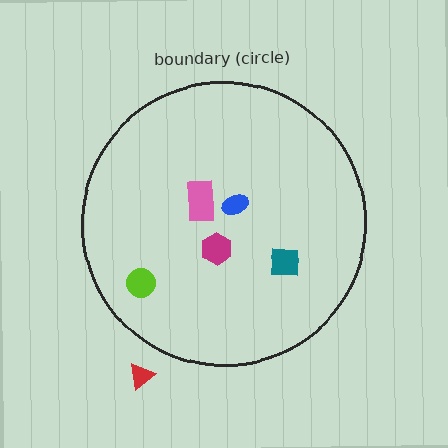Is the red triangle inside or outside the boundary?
Outside.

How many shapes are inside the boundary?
5 inside, 1 outside.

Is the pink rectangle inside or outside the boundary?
Inside.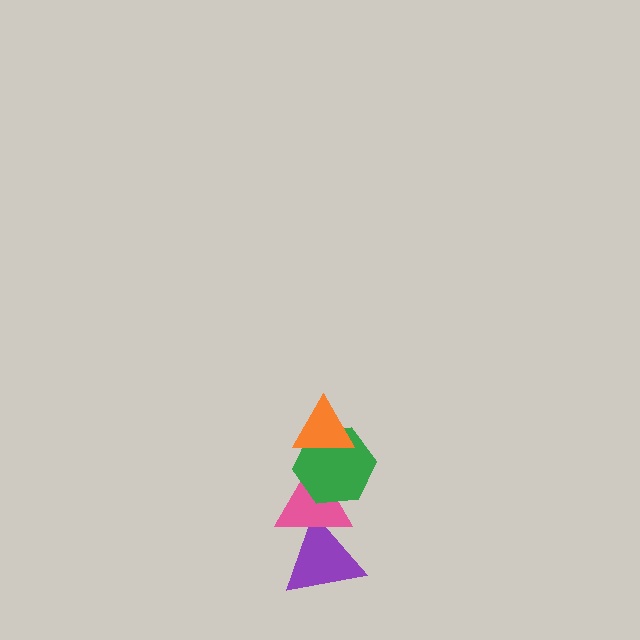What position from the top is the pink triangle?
The pink triangle is 3rd from the top.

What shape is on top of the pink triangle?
The green hexagon is on top of the pink triangle.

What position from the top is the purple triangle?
The purple triangle is 4th from the top.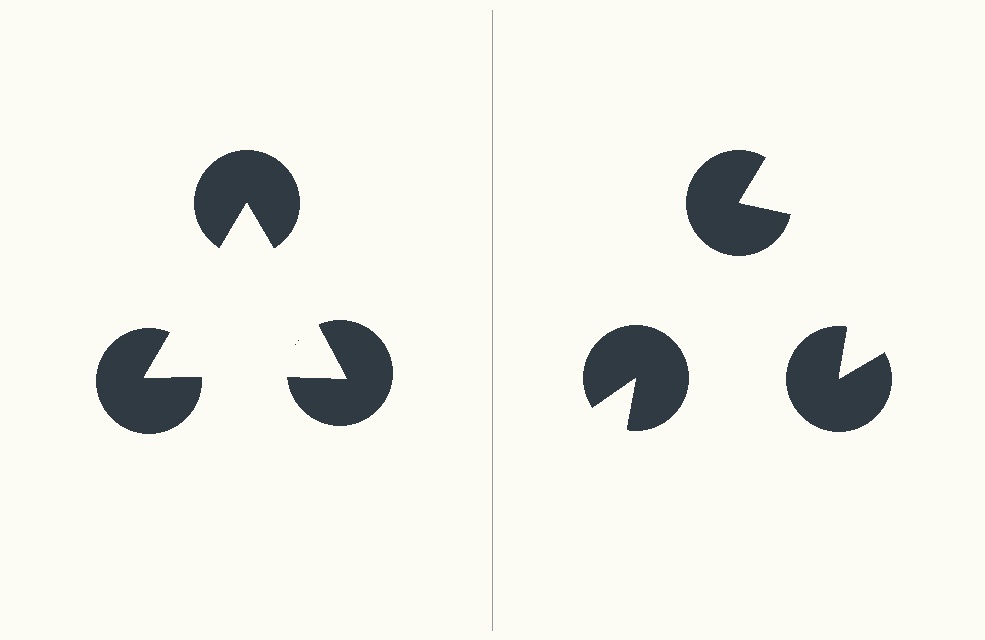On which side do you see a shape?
An illusory triangle appears on the left side. On the right side the wedge cuts are rotated, so no coherent shape forms.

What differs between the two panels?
The pac-man discs are positioned identically on both sides; only the wedge orientations differ. On the left they align to a triangle; on the right they are misaligned.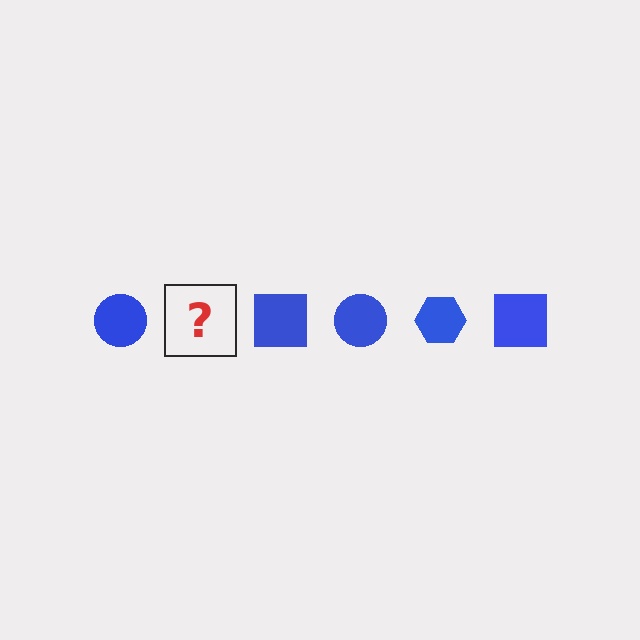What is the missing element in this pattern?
The missing element is a blue hexagon.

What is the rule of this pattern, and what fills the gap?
The rule is that the pattern cycles through circle, hexagon, square shapes in blue. The gap should be filled with a blue hexagon.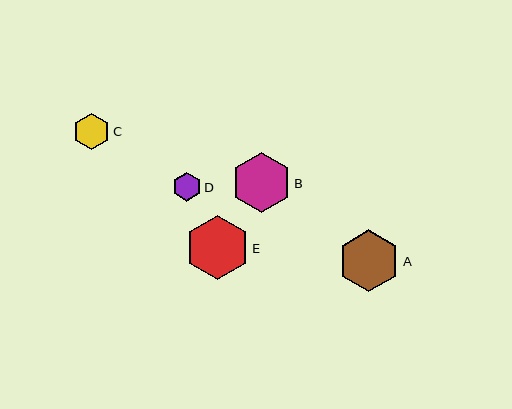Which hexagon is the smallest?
Hexagon D is the smallest with a size of approximately 29 pixels.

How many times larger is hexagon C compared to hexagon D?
Hexagon C is approximately 1.3 times the size of hexagon D.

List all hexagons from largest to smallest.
From largest to smallest: E, A, B, C, D.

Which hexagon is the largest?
Hexagon E is the largest with a size of approximately 64 pixels.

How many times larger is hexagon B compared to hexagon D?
Hexagon B is approximately 2.1 times the size of hexagon D.